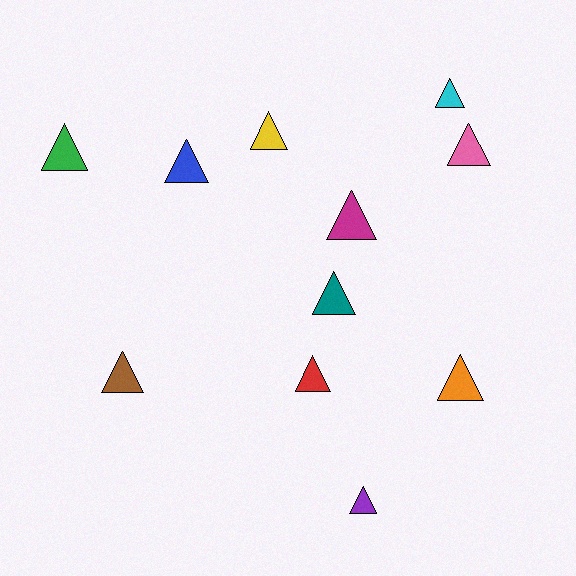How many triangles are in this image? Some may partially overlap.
There are 11 triangles.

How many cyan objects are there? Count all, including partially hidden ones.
There is 1 cyan object.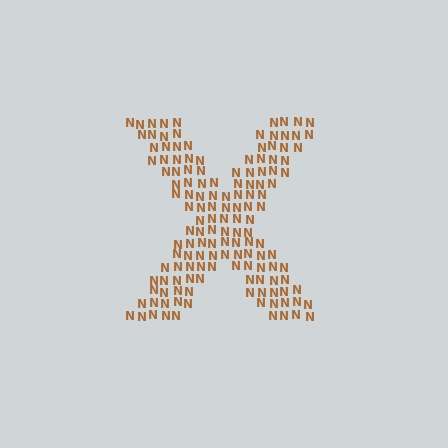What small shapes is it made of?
It is made of small letter N's.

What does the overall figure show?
The overall figure shows the letter X.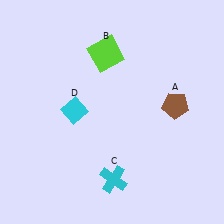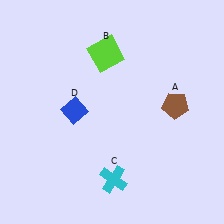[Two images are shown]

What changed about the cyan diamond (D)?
In Image 1, D is cyan. In Image 2, it changed to blue.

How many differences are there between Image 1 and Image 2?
There is 1 difference between the two images.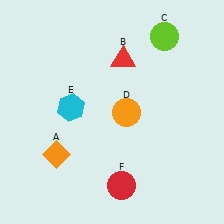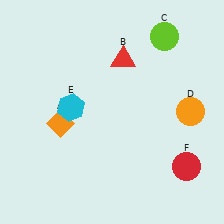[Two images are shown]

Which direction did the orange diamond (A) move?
The orange diamond (A) moved up.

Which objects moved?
The objects that moved are: the orange diamond (A), the orange circle (D), the red circle (F).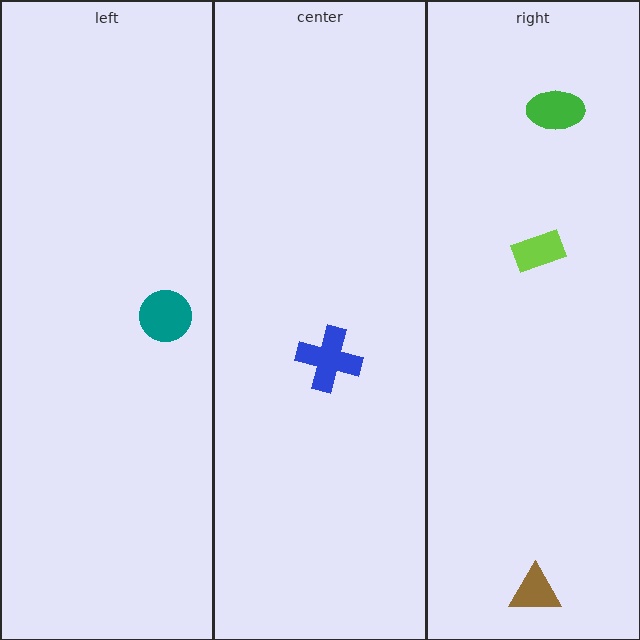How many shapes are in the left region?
1.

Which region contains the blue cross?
The center region.